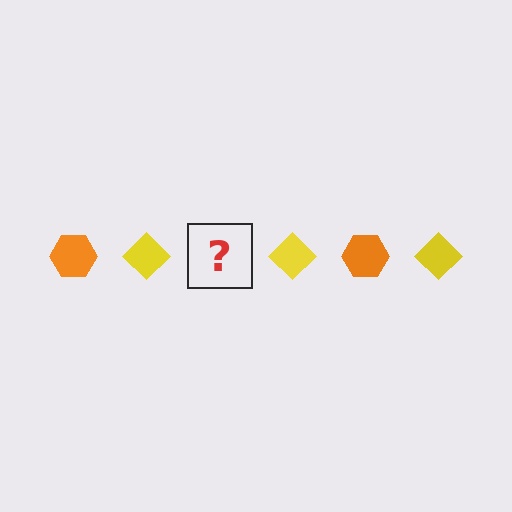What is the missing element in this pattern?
The missing element is an orange hexagon.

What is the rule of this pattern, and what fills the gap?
The rule is that the pattern alternates between orange hexagon and yellow diamond. The gap should be filled with an orange hexagon.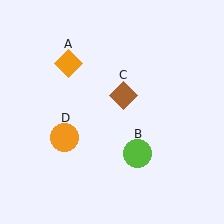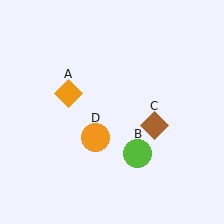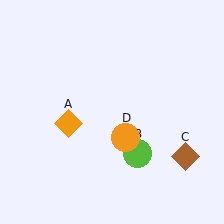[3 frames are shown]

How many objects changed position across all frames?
3 objects changed position: orange diamond (object A), brown diamond (object C), orange circle (object D).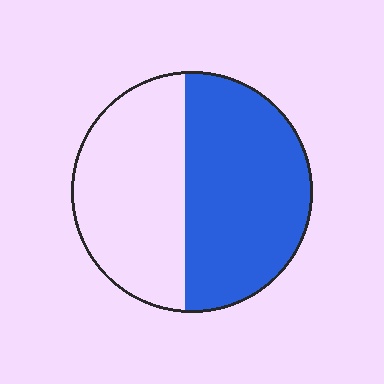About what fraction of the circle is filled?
About one half (1/2).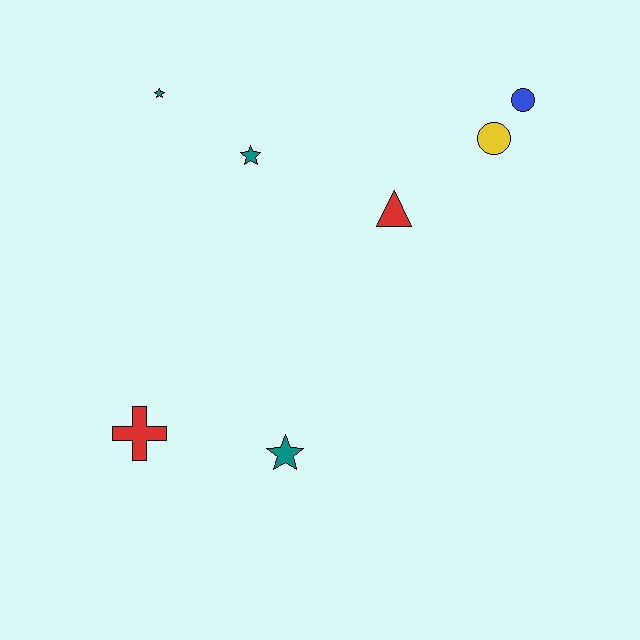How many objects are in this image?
There are 7 objects.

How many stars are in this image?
There are 3 stars.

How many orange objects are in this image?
There are no orange objects.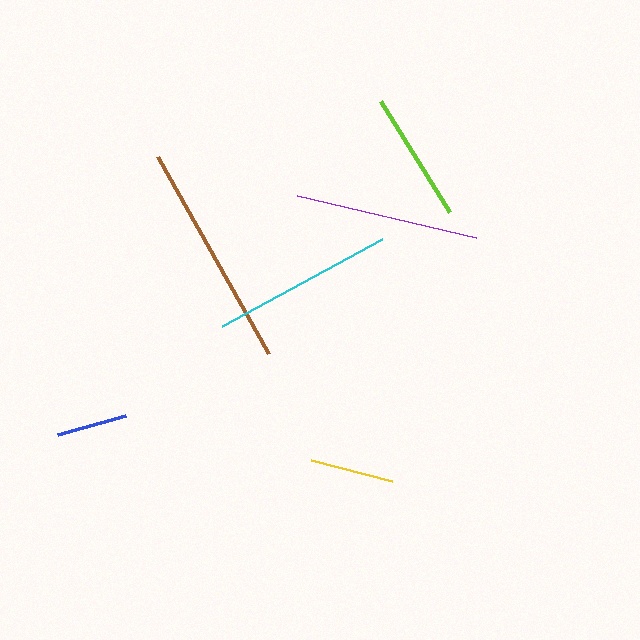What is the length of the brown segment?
The brown segment is approximately 226 pixels long.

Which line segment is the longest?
The brown line is the longest at approximately 226 pixels.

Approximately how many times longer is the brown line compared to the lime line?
The brown line is approximately 1.7 times the length of the lime line.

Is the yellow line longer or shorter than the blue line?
The yellow line is longer than the blue line.